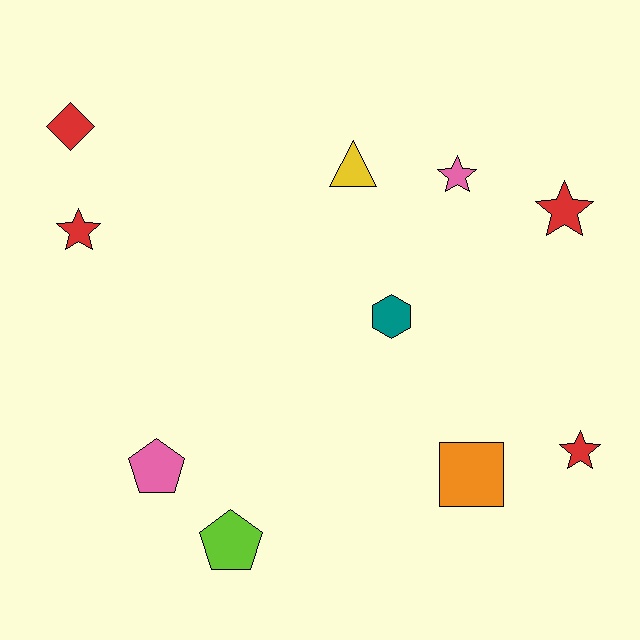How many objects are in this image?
There are 10 objects.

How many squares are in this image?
There is 1 square.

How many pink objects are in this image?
There are 2 pink objects.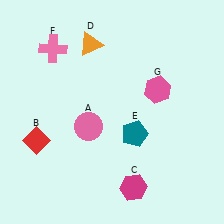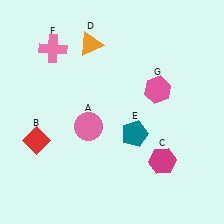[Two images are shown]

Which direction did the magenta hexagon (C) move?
The magenta hexagon (C) moved right.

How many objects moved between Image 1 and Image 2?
1 object moved between the two images.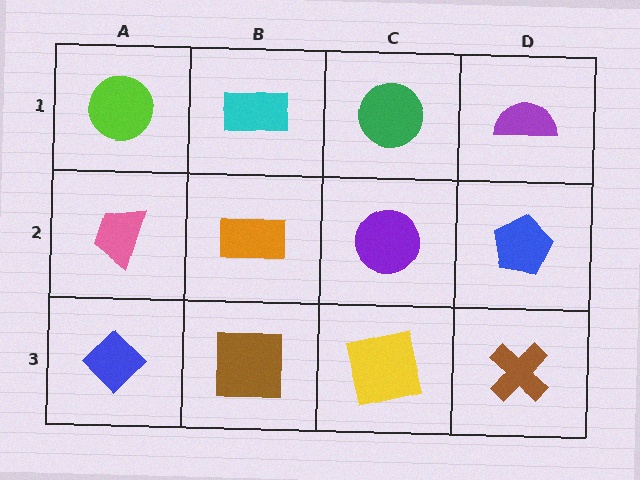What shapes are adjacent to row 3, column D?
A blue pentagon (row 2, column D), a yellow square (row 3, column C).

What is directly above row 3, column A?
A pink trapezoid.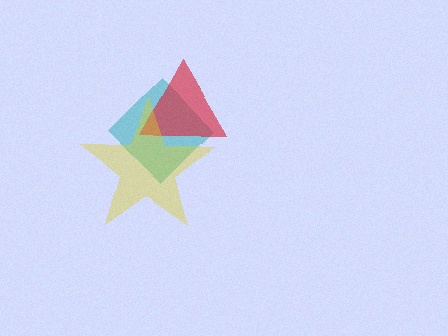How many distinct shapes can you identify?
There are 3 distinct shapes: a teal diamond, a red triangle, a yellow star.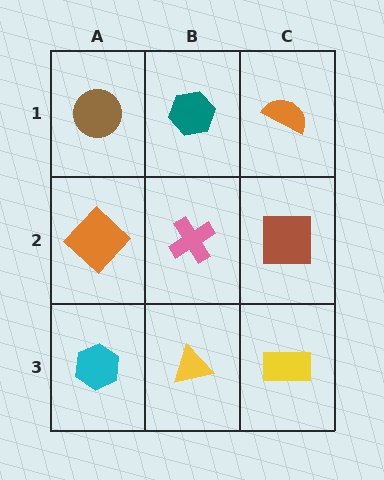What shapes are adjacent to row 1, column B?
A pink cross (row 2, column B), a brown circle (row 1, column A), an orange semicircle (row 1, column C).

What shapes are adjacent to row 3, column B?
A pink cross (row 2, column B), a cyan hexagon (row 3, column A), a yellow rectangle (row 3, column C).